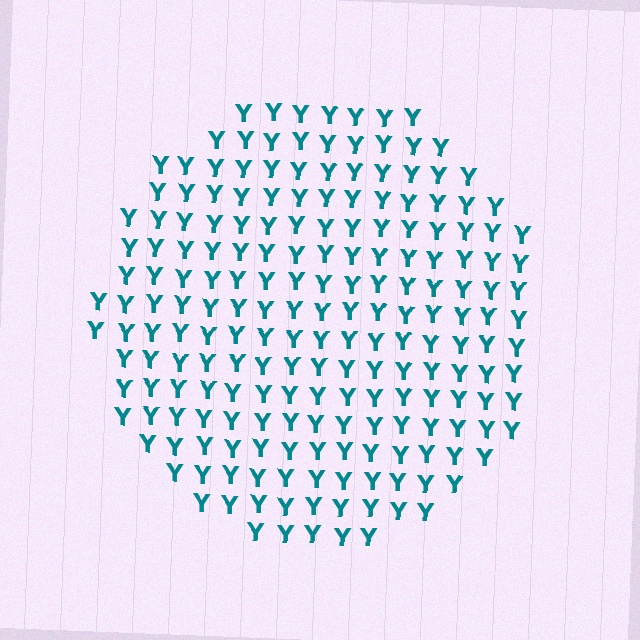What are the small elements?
The small elements are letter Y's.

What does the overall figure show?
The overall figure shows a circle.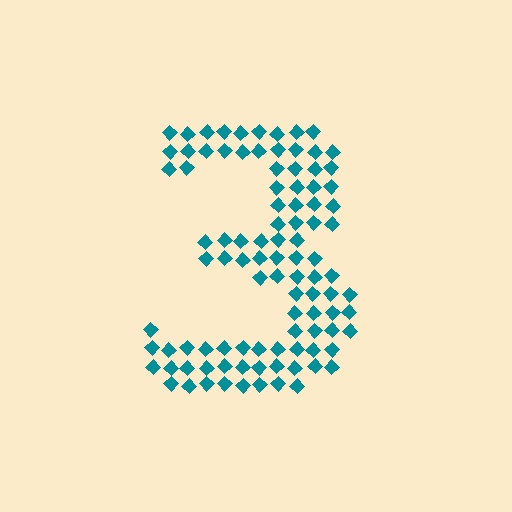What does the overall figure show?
The overall figure shows the digit 3.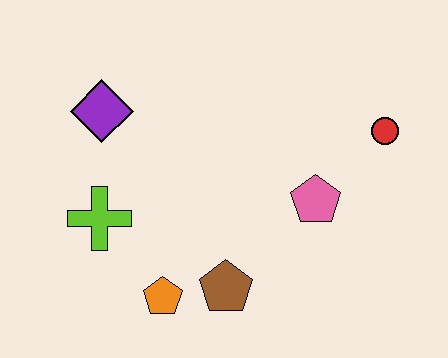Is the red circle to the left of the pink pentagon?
No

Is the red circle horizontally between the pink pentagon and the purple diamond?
No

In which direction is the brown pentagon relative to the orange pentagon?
The brown pentagon is to the right of the orange pentagon.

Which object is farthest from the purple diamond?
The red circle is farthest from the purple diamond.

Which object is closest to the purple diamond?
The lime cross is closest to the purple diamond.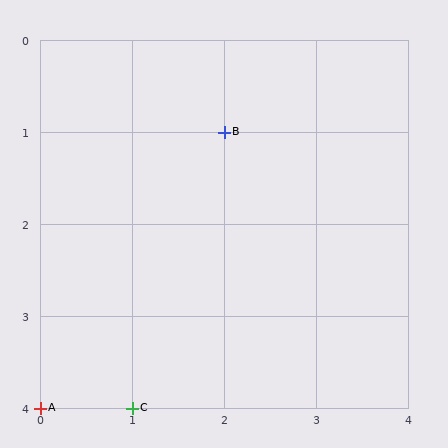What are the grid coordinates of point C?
Point C is at grid coordinates (1, 4).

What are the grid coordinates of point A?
Point A is at grid coordinates (0, 4).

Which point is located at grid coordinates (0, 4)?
Point A is at (0, 4).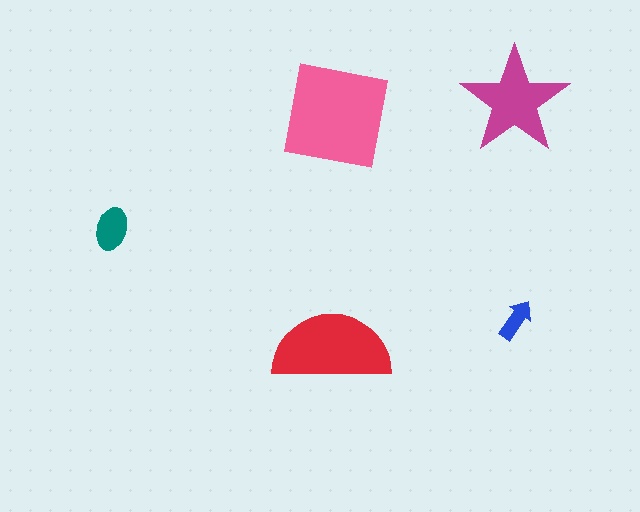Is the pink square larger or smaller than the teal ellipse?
Larger.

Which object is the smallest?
The blue arrow.